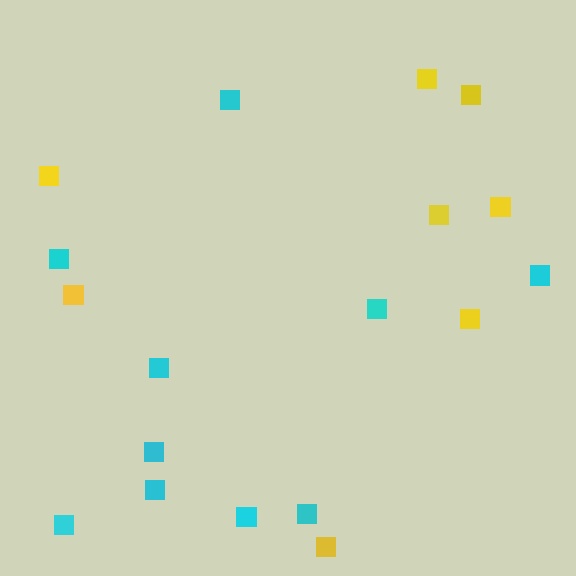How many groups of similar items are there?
There are 2 groups: one group of cyan squares (10) and one group of yellow squares (8).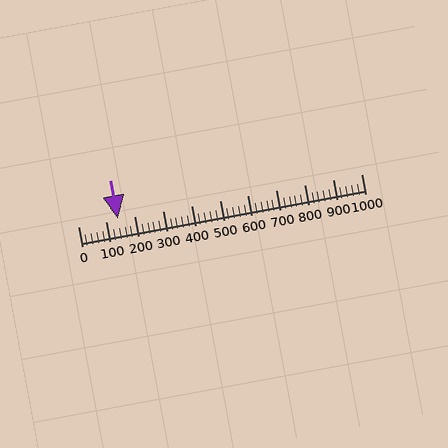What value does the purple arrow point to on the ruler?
The purple arrow points to approximately 140.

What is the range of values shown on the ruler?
The ruler shows values from 0 to 1000.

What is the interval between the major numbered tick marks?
The major tick marks are spaced 100 units apart.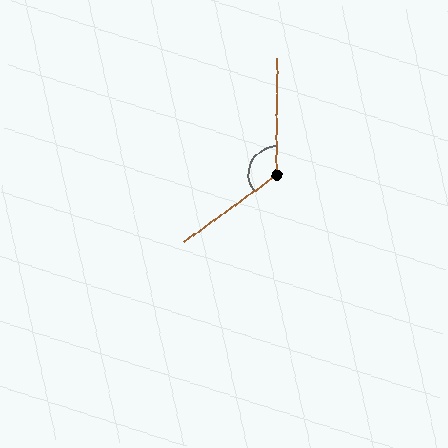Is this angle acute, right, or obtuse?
It is obtuse.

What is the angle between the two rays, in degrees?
Approximately 126 degrees.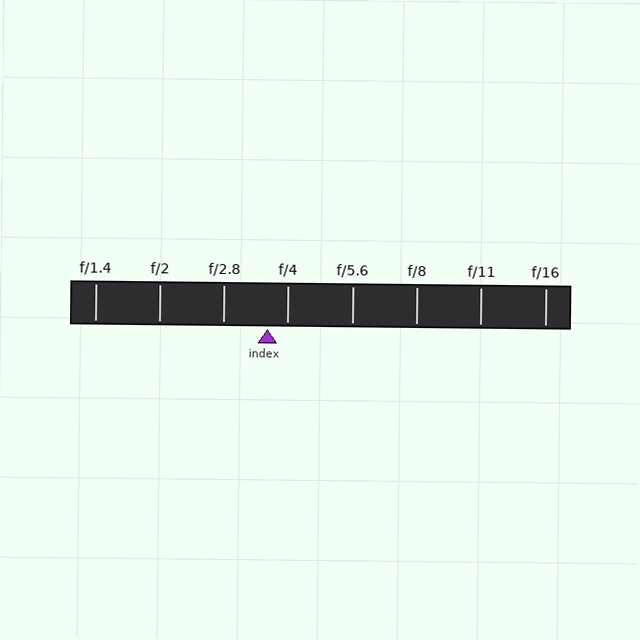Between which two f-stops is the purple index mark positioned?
The index mark is between f/2.8 and f/4.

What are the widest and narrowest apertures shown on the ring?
The widest aperture shown is f/1.4 and the narrowest is f/16.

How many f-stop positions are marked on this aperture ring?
There are 8 f-stop positions marked.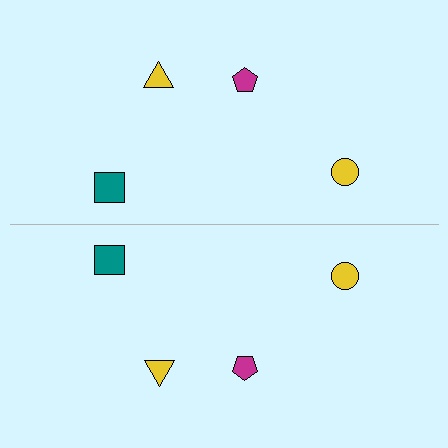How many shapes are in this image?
There are 8 shapes in this image.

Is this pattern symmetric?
Yes, this pattern has bilateral (reflection) symmetry.